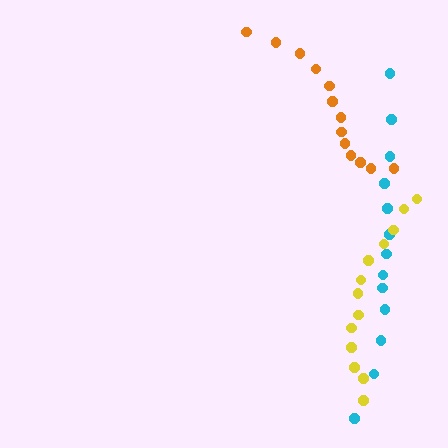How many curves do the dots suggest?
There are 3 distinct paths.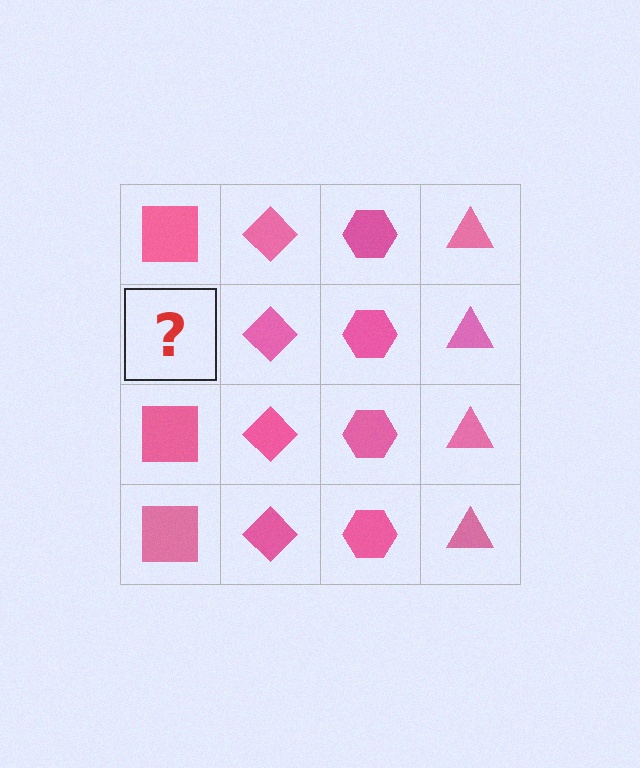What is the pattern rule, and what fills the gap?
The rule is that each column has a consistent shape. The gap should be filled with a pink square.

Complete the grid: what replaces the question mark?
The question mark should be replaced with a pink square.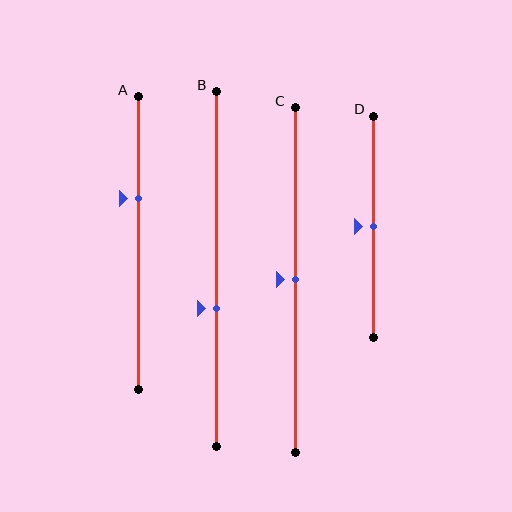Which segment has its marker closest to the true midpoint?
Segment C has its marker closest to the true midpoint.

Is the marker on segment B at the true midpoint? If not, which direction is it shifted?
No, the marker on segment B is shifted downward by about 11% of the segment length.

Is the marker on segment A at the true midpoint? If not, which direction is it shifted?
No, the marker on segment A is shifted upward by about 15% of the segment length.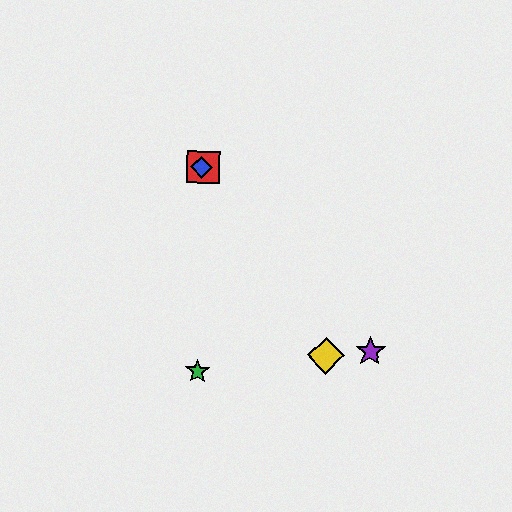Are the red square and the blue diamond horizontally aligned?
Yes, both are at y≈167.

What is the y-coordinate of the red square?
The red square is at y≈167.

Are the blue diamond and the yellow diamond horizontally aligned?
No, the blue diamond is at y≈167 and the yellow diamond is at y≈356.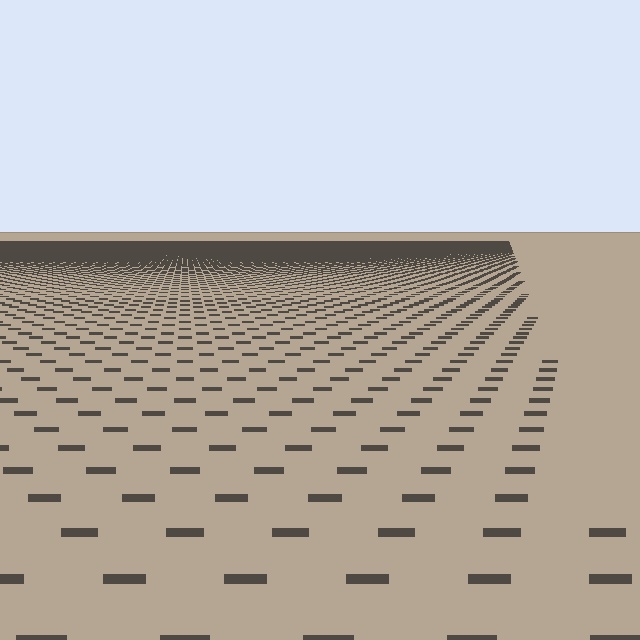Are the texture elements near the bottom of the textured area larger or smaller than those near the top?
Larger. Near the bottom, elements are closer to the viewer and appear at a bigger on-screen size.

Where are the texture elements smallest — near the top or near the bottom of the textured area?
Near the top.